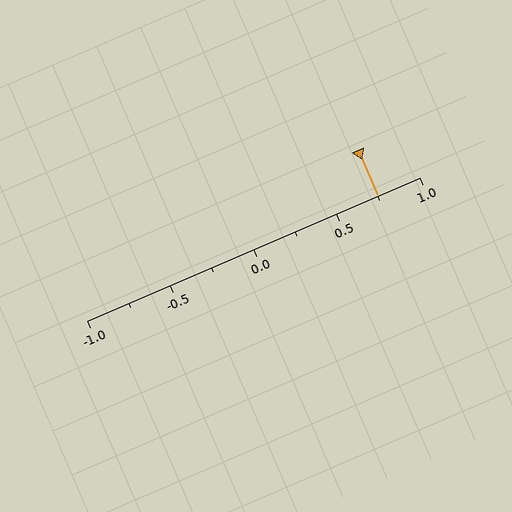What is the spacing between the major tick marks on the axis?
The major ticks are spaced 0.5 apart.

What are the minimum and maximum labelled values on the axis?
The axis runs from -1.0 to 1.0.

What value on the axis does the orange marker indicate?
The marker indicates approximately 0.75.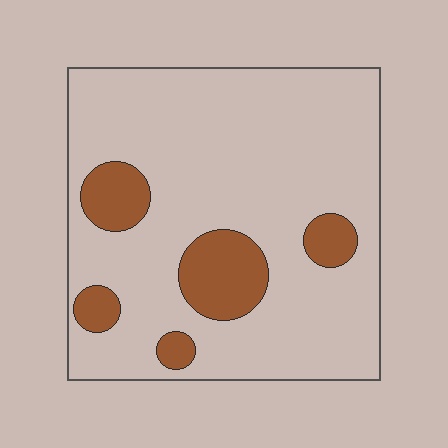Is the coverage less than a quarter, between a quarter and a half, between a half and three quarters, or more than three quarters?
Less than a quarter.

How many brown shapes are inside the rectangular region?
5.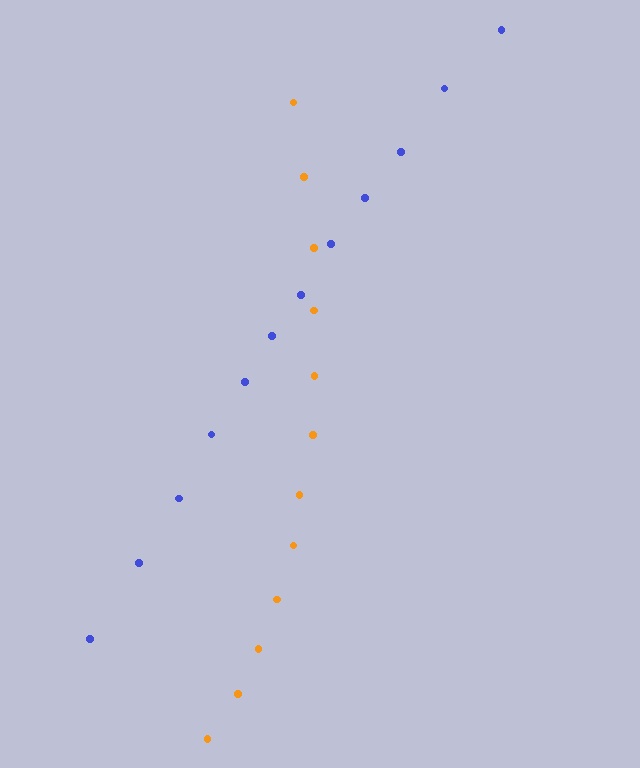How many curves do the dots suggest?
There are 2 distinct paths.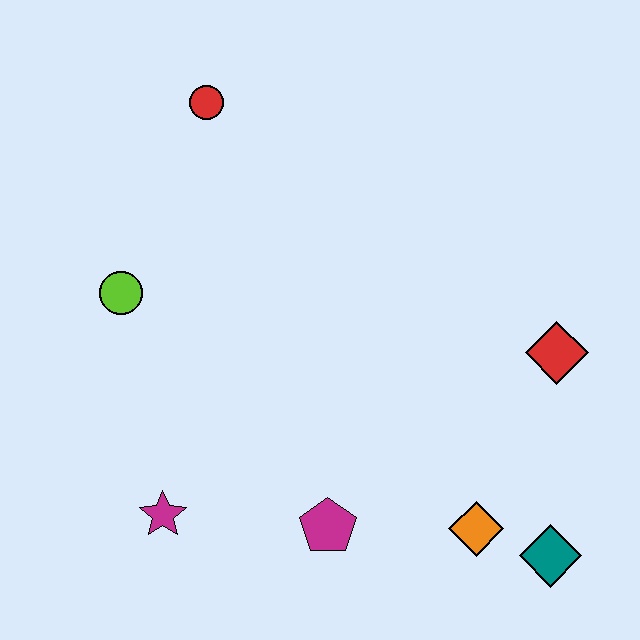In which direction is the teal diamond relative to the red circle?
The teal diamond is below the red circle.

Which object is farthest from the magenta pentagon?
The red circle is farthest from the magenta pentagon.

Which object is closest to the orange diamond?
The teal diamond is closest to the orange diamond.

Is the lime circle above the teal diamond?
Yes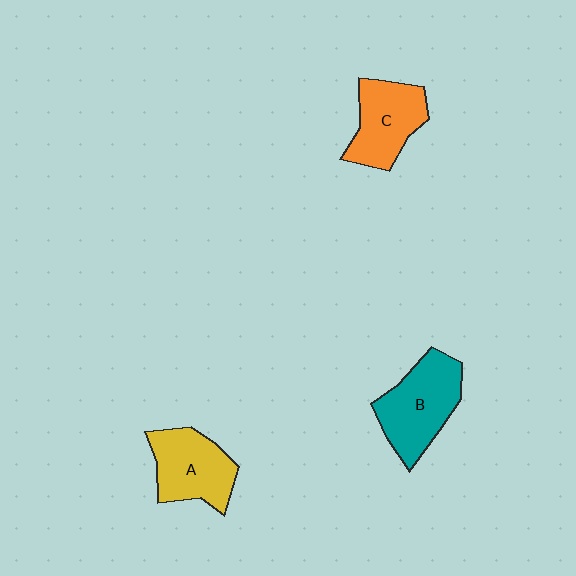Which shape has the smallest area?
Shape C (orange).